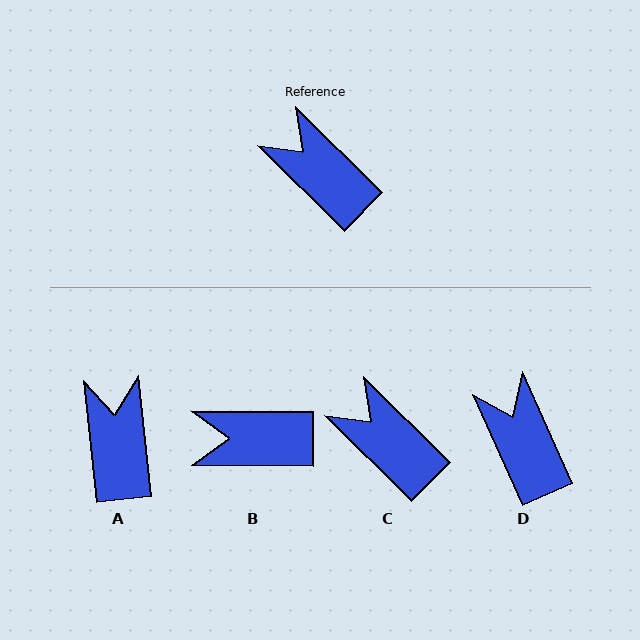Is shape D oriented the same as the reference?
No, it is off by about 21 degrees.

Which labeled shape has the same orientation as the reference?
C.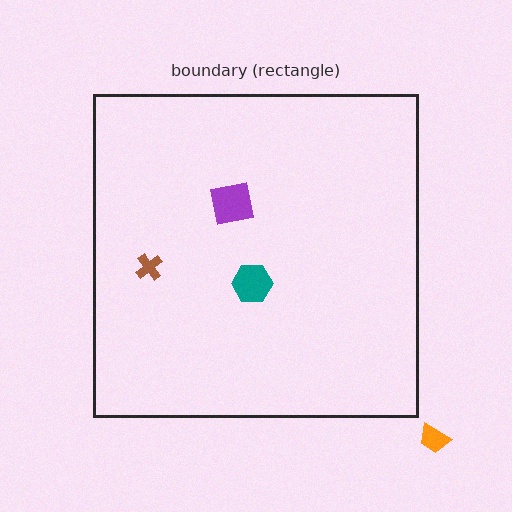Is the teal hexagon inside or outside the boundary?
Inside.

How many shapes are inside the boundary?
3 inside, 1 outside.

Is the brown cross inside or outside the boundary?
Inside.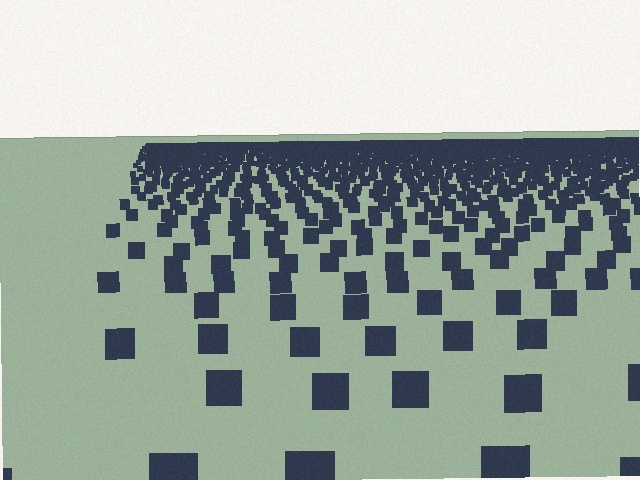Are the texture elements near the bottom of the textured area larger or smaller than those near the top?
Larger. Near the bottom, elements are closer to the viewer and appear at a bigger on-screen size.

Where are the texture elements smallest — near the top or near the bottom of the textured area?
Near the top.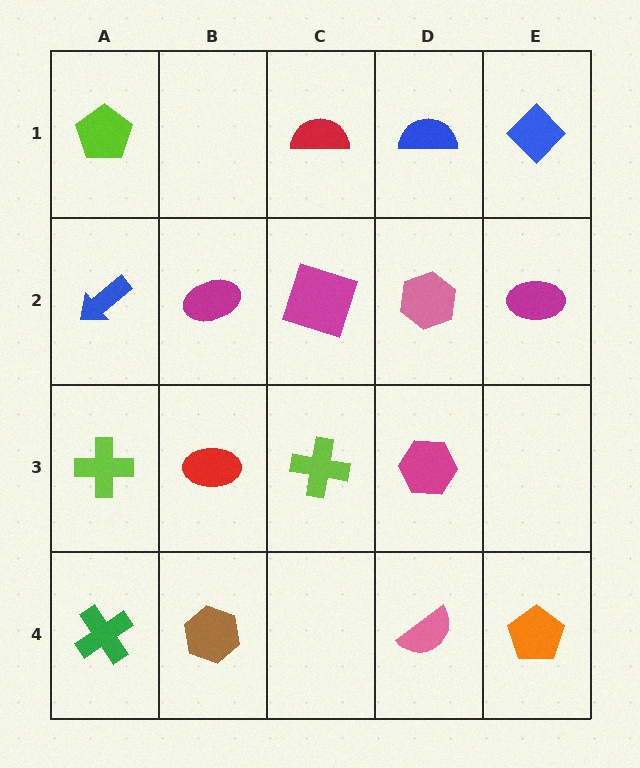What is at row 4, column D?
A pink semicircle.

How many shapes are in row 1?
4 shapes.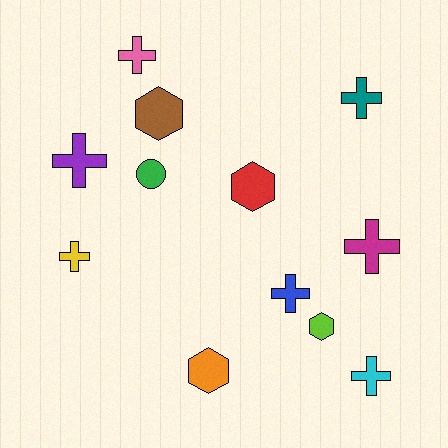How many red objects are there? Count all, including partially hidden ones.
There is 1 red object.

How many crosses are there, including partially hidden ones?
There are 7 crosses.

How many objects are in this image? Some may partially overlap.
There are 12 objects.